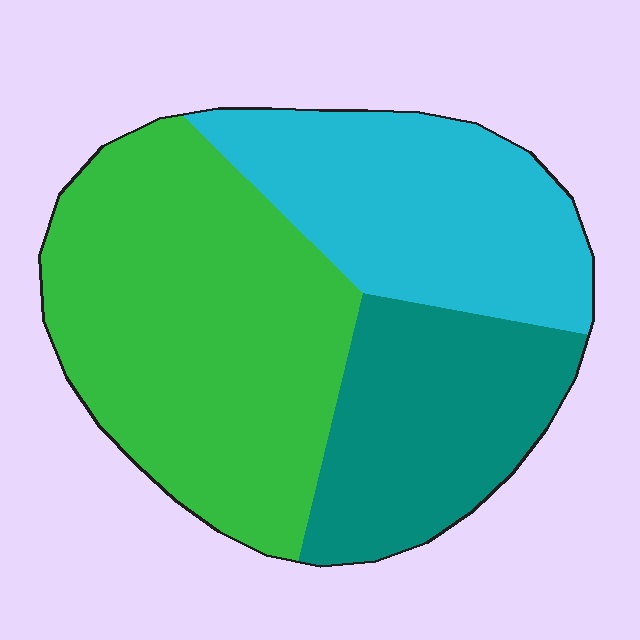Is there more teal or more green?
Green.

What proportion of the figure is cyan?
Cyan takes up between a quarter and a half of the figure.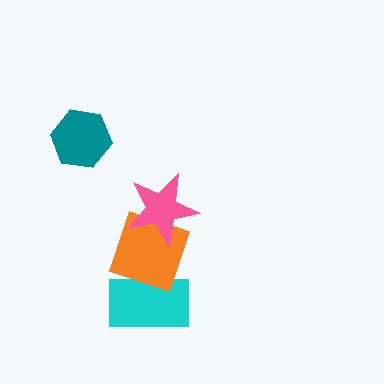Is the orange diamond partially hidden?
Yes, it is partially covered by another shape.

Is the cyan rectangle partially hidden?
Yes, it is partially covered by another shape.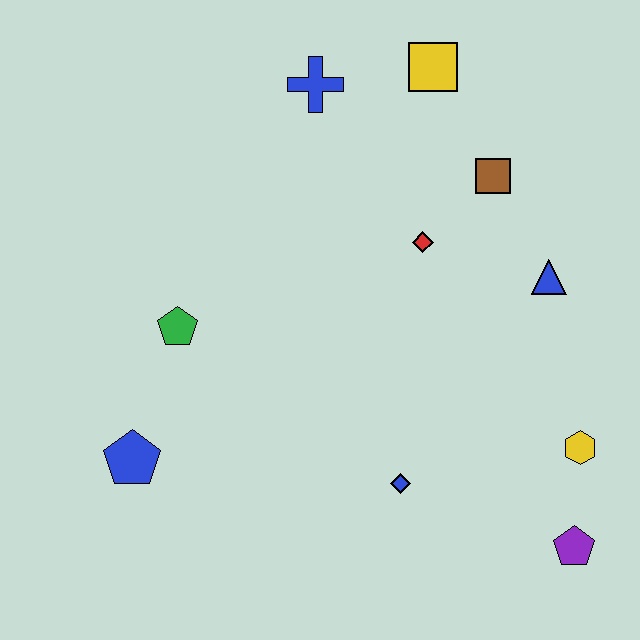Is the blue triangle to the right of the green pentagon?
Yes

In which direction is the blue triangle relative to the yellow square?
The blue triangle is below the yellow square.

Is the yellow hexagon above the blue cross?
No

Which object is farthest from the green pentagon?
The purple pentagon is farthest from the green pentagon.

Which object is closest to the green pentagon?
The blue pentagon is closest to the green pentagon.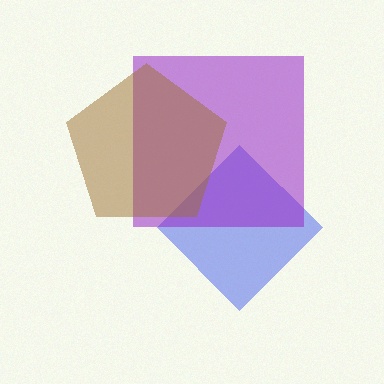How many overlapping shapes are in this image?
There are 3 overlapping shapes in the image.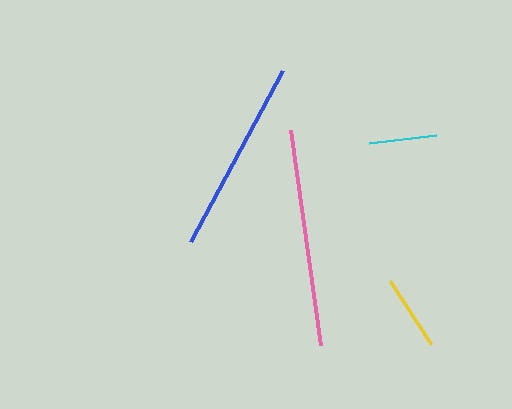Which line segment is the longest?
The pink line is the longest at approximately 217 pixels.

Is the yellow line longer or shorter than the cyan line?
The yellow line is longer than the cyan line.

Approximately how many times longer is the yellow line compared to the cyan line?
The yellow line is approximately 1.1 times the length of the cyan line.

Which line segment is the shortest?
The cyan line is the shortest at approximately 68 pixels.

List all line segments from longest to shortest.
From longest to shortest: pink, blue, yellow, cyan.